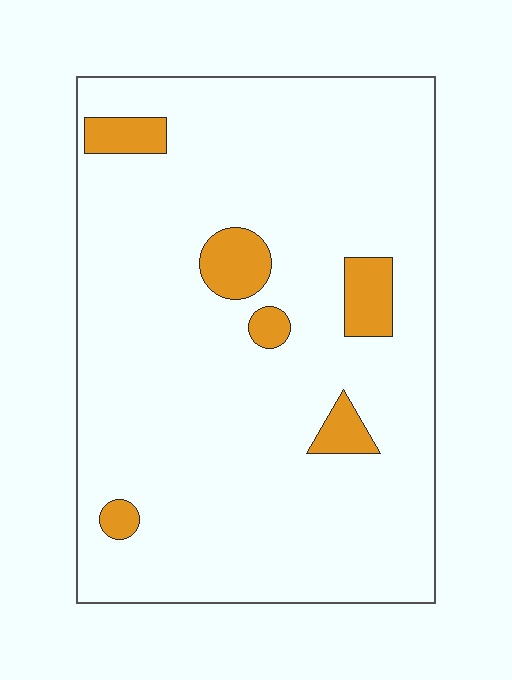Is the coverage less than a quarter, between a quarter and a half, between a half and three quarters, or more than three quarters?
Less than a quarter.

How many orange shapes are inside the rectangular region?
6.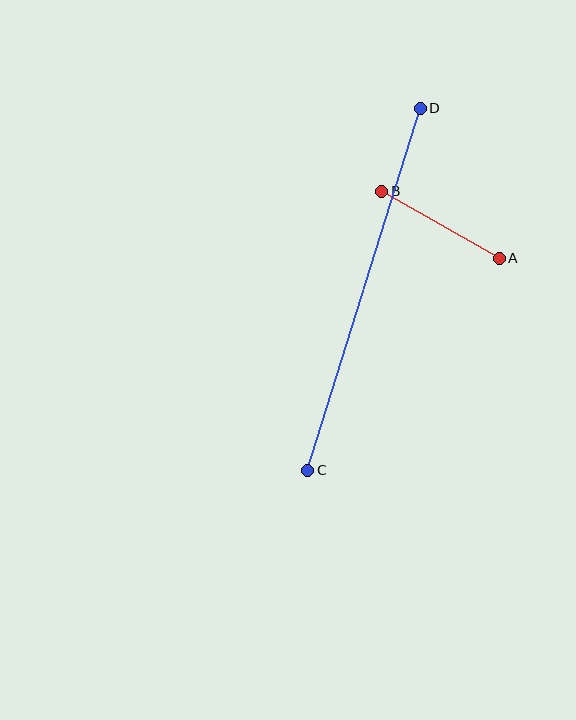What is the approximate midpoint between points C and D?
The midpoint is at approximately (364, 289) pixels.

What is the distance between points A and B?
The distance is approximately 135 pixels.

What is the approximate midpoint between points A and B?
The midpoint is at approximately (440, 225) pixels.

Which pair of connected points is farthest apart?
Points C and D are farthest apart.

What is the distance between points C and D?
The distance is approximately 379 pixels.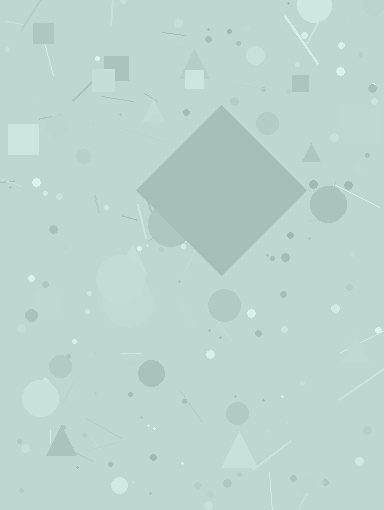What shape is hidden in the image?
A diamond is hidden in the image.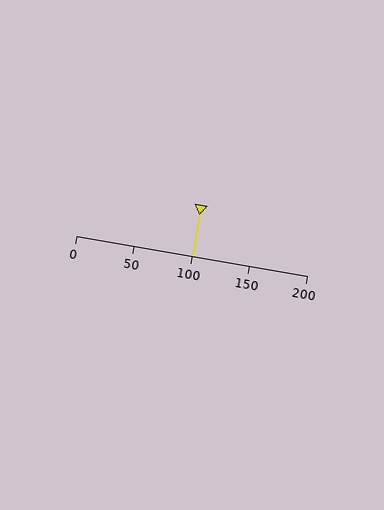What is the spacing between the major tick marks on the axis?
The major ticks are spaced 50 apart.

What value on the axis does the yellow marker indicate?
The marker indicates approximately 100.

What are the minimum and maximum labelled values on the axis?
The axis runs from 0 to 200.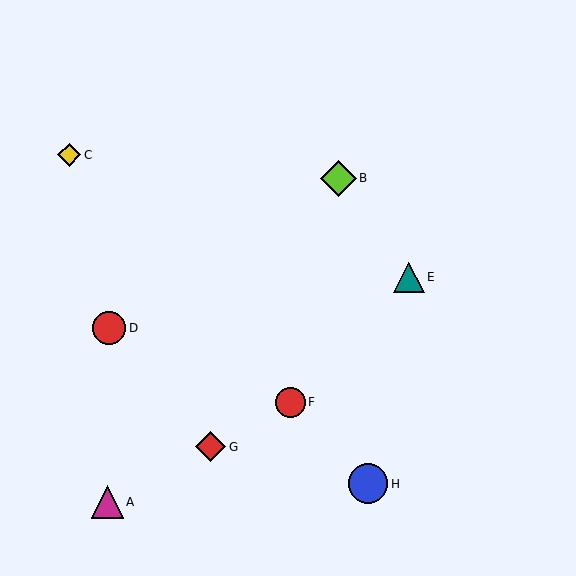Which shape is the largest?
The blue circle (labeled H) is the largest.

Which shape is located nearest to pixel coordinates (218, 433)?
The red diamond (labeled G) at (211, 447) is nearest to that location.